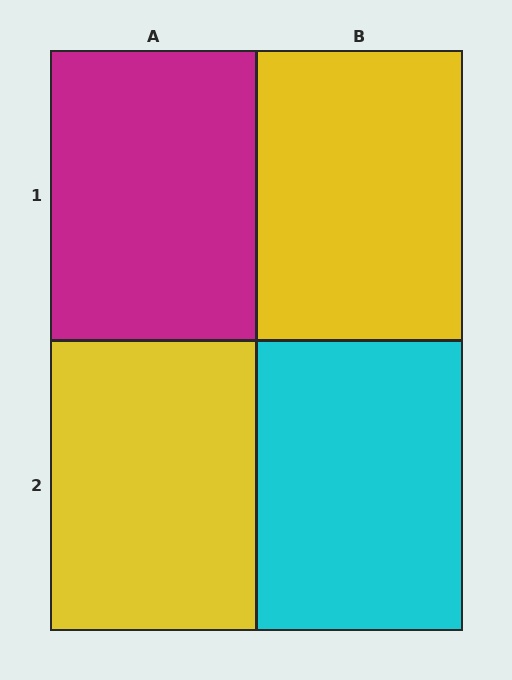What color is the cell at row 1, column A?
Magenta.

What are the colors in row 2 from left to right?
Yellow, cyan.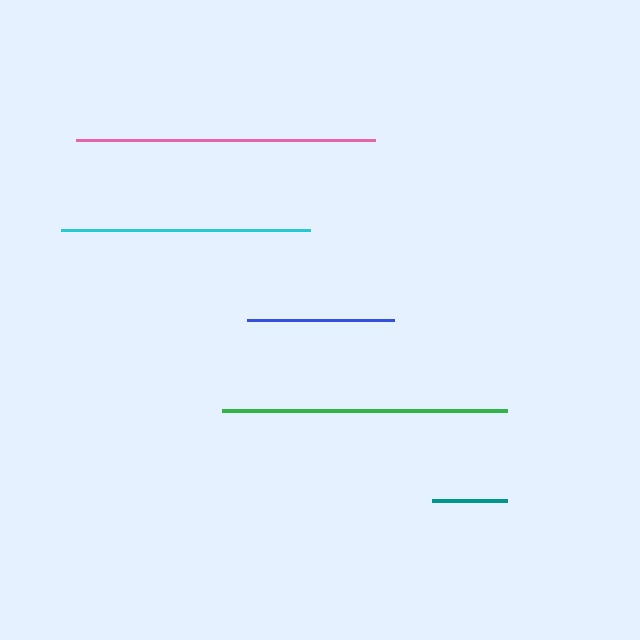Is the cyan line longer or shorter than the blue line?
The cyan line is longer than the blue line.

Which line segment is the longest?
The pink line is the longest at approximately 299 pixels.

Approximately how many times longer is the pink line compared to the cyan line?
The pink line is approximately 1.2 times the length of the cyan line.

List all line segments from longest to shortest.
From longest to shortest: pink, green, cyan, blue, teal.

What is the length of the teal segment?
The teal segment is approximately 75 pixels long.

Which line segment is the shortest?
The teal line is the shortest at approximately 75 pixels.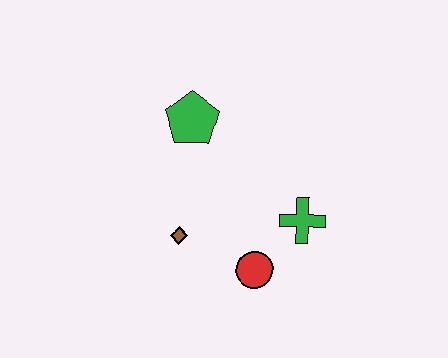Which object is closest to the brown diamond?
The red circle is closest to the brown diamond.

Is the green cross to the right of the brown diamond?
Yes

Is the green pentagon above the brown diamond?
Yes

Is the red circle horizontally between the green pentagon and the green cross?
Yes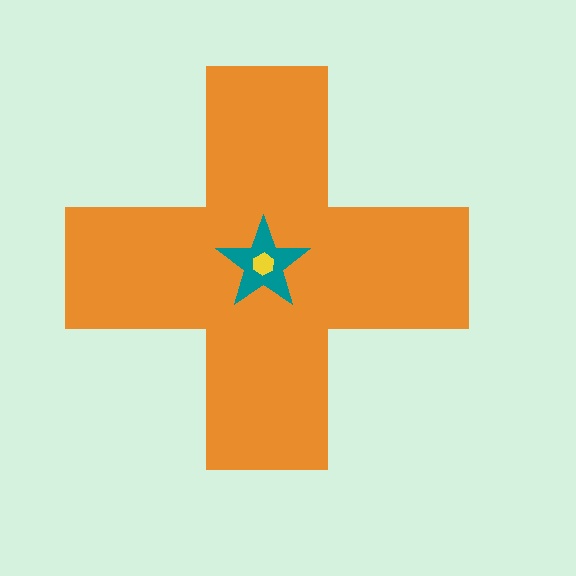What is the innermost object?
The yellow hexagon.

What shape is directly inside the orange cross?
The teal star.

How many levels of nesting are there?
3.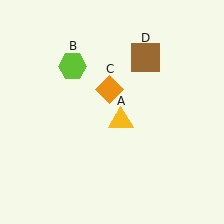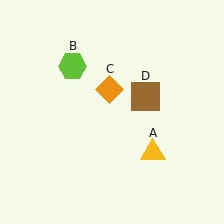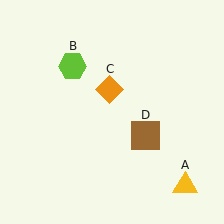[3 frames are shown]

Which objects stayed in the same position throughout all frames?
Lime hexagon (object B) and orange diamond (object C) remained stationary.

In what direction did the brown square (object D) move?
The brown square (object D) moved down.